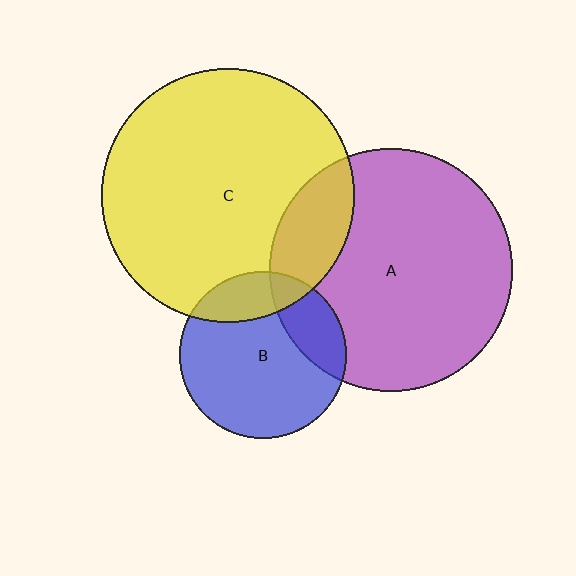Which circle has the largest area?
Circle C (yellow).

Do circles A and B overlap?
Yes.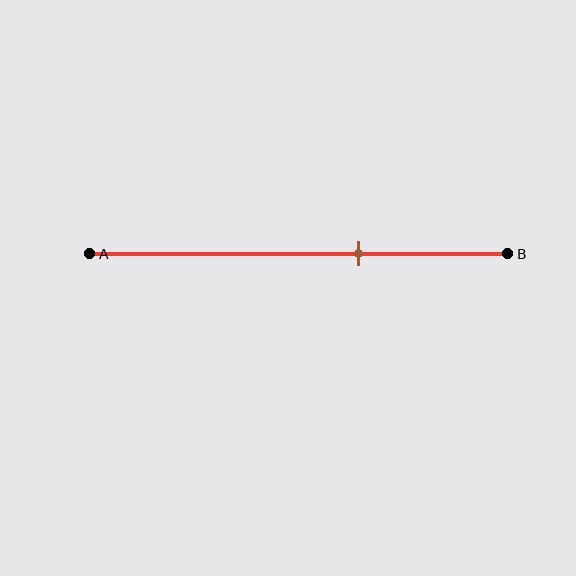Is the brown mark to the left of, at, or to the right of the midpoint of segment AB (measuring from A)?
The brown mark is to the right of the midpoint of segment AB.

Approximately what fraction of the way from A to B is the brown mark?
The brown mark is approximately 65% of the way from A to B.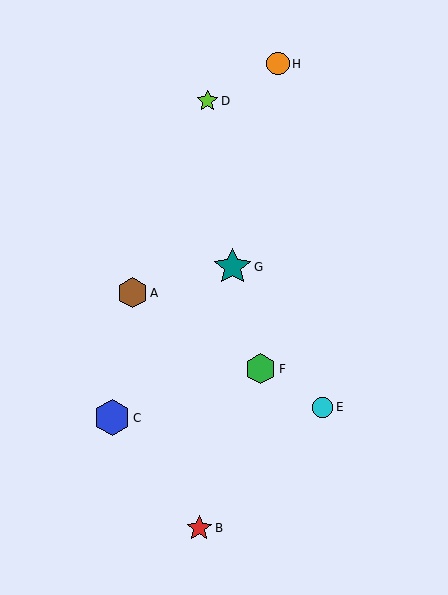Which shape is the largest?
The teal star (labeled G) is the largest.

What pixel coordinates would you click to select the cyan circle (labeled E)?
Click at (323, 407) to select the cyan circle E.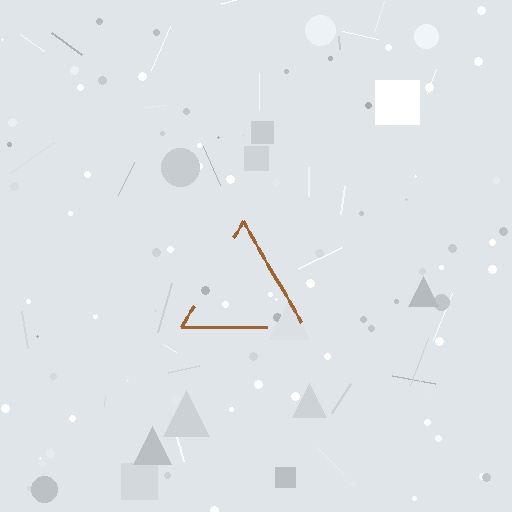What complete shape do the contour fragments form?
The contour fragments form a triangle.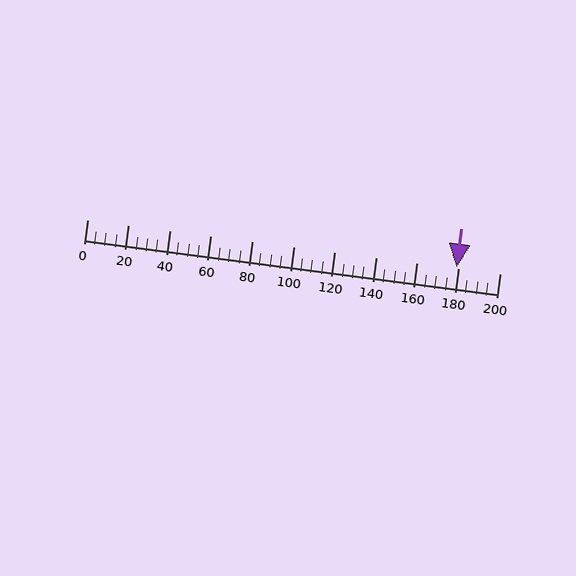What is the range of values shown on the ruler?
The ruler shows values from 0 to 200.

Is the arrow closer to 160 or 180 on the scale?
The arrow is closer to 180.